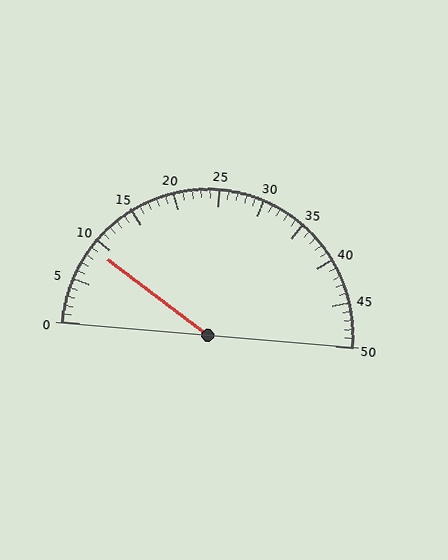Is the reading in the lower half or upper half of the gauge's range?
The reading is in the lower half of the range (0 to 50).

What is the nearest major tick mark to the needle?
The nearest major tick mark is 10.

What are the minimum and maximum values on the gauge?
The gauge ranges from 0 to 50.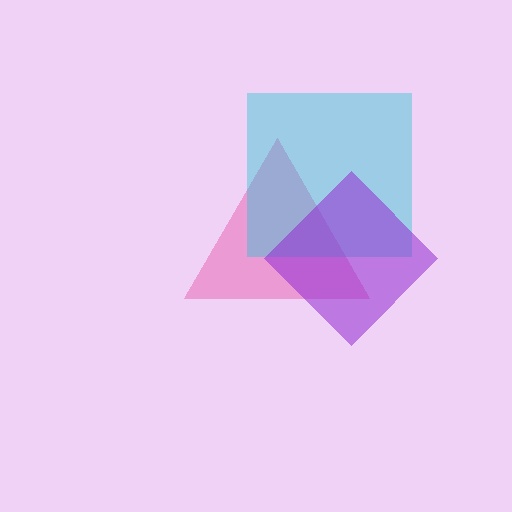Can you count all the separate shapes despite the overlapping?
Yes, there are 3 separate shapes.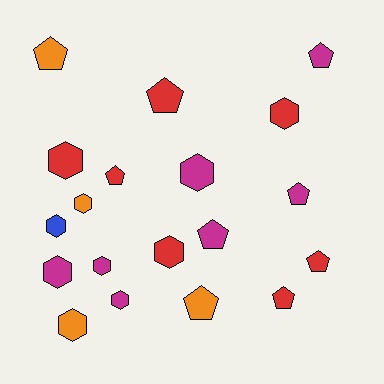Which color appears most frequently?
Magenta, with 7 objects.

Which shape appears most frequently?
Hexagon, with 10 objects.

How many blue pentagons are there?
There are no blue pentagons.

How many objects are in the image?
There are 19 objects.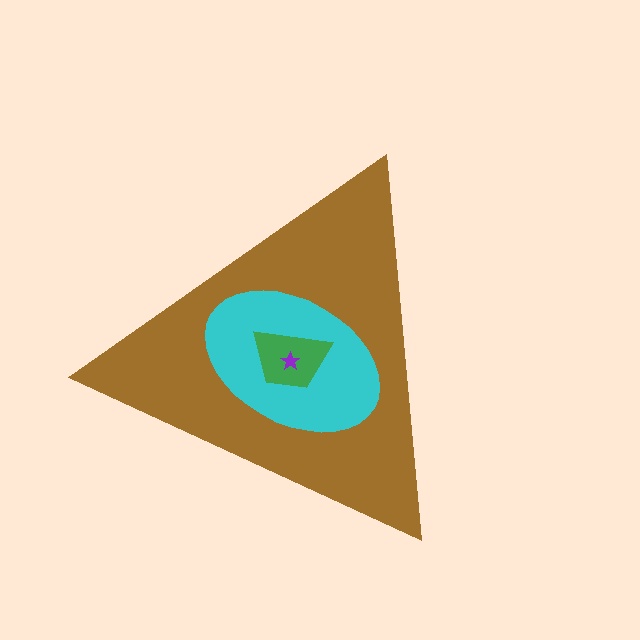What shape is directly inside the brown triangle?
The cyan ellipse.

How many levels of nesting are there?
4.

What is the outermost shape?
The brown triangle.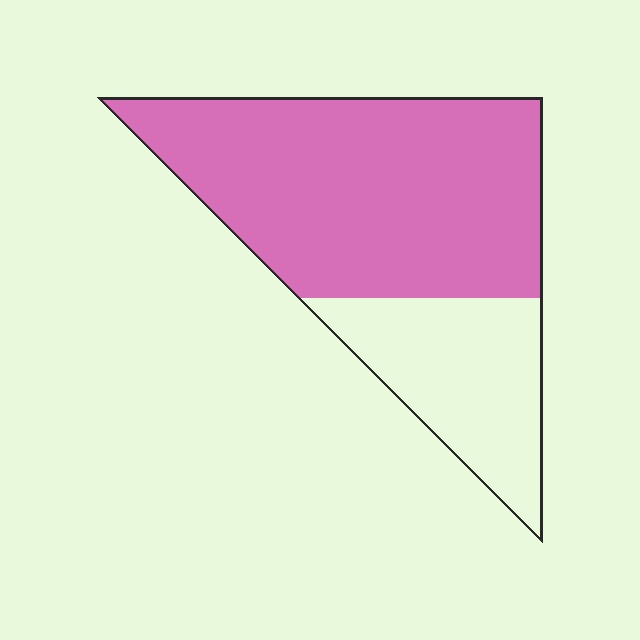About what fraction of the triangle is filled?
About two thirds (2/3).